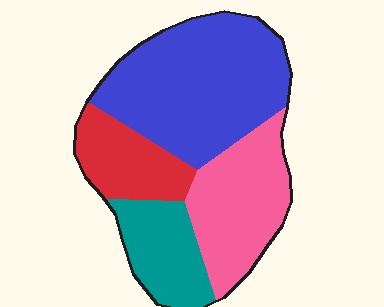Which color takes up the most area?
Blue, at roughly 45%.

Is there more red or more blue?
Blue.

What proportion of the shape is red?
Red takes up about one sixth (1/6) of the shape.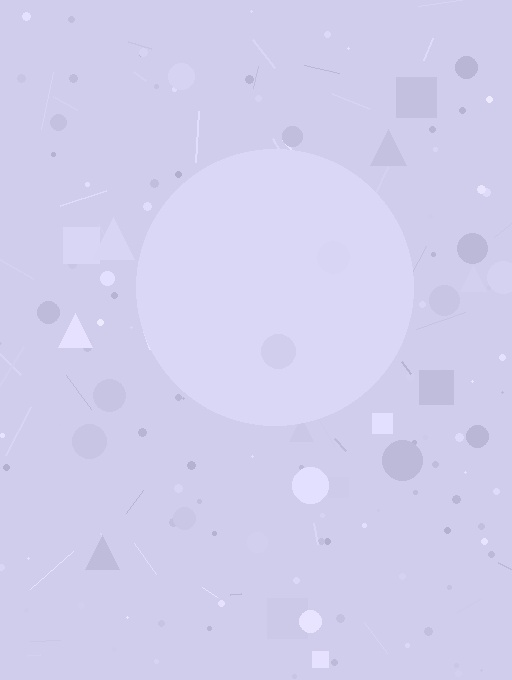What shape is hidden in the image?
A circle is hidden in the image.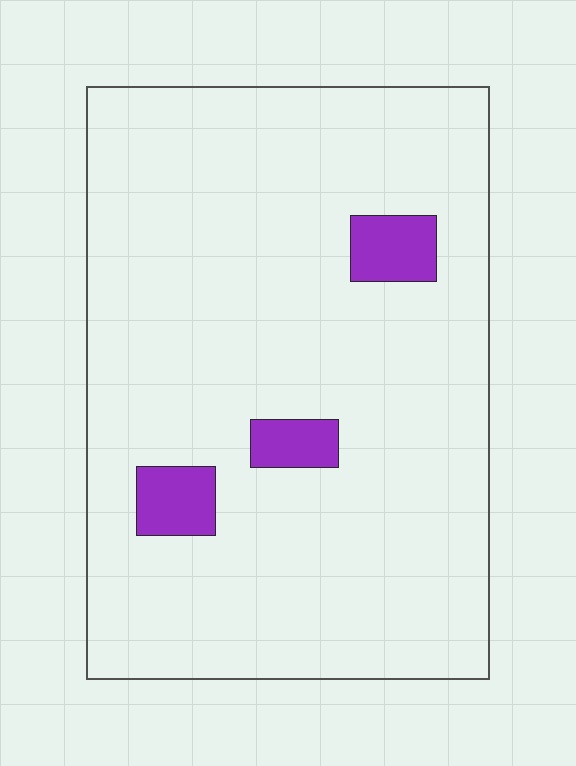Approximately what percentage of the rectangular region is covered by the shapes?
Approximately 5%.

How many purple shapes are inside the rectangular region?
3.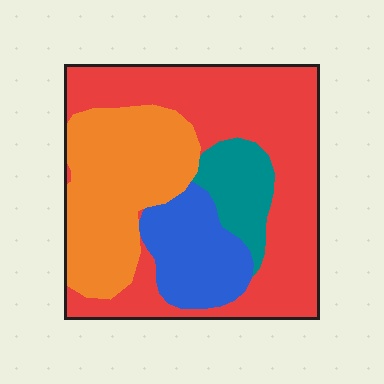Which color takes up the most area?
Red, at roughly 45%.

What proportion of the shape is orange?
Orange covers 28% of the shape.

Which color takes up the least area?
Teal, at roughly 10%.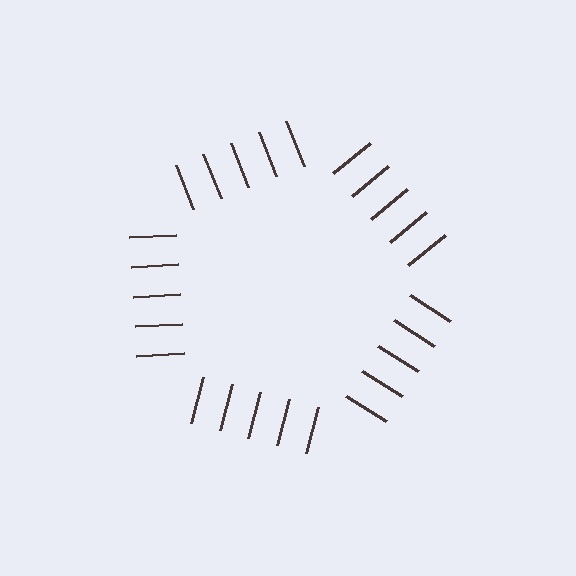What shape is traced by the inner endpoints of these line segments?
An illusory pentagon — the line segments terminate on its edges but no continuous stroke is drawn.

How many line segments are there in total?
25 — 5 along each of the 5 edges.